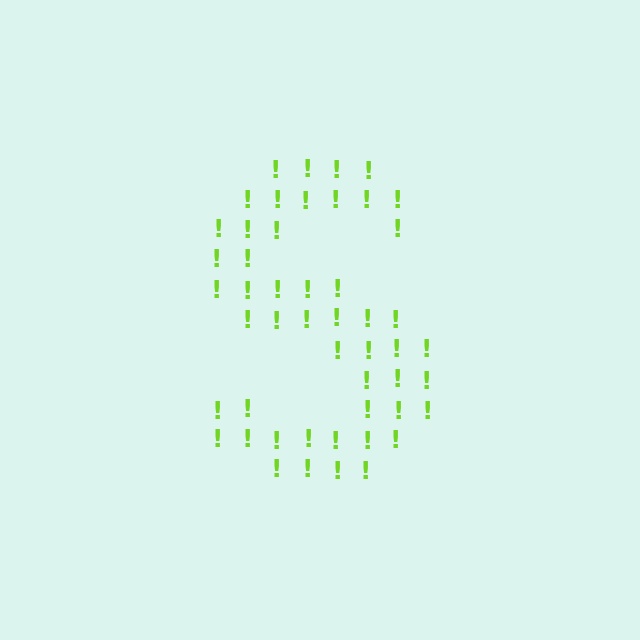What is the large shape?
The large shape is the letter S.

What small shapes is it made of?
It is made of small exclamation marks.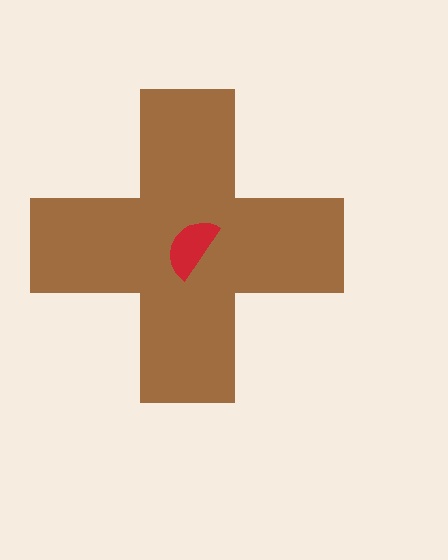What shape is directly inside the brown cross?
The red semicircle.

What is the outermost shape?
The brown cross.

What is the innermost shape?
The red semicircle.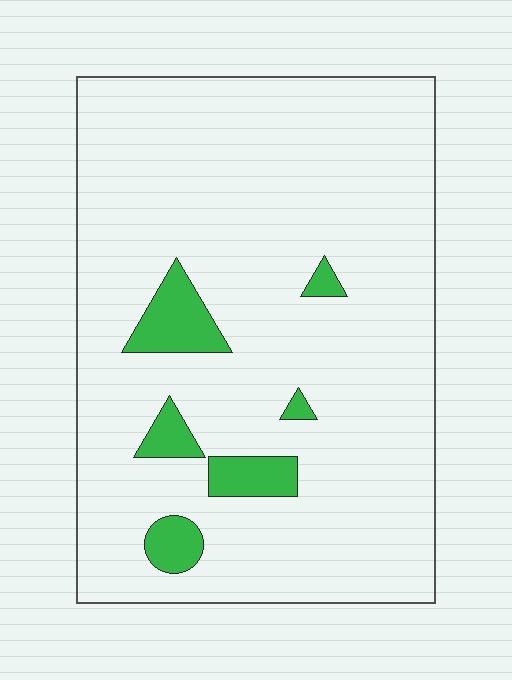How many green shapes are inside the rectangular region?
6.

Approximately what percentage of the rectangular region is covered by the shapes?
Approximately 10%.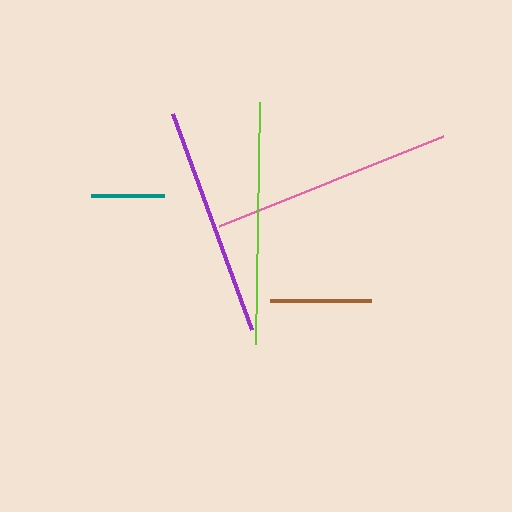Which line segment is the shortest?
The teal line is the shortest at approximately 73 pixels.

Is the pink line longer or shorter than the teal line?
The pink line is longer than the teal line.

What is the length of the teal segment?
The teal segment is approximately 73 pixels long.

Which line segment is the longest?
The lime line is the longest at approximately 242 pixels.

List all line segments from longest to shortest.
From longest to shortest: lime, pink, purple, brown, teal.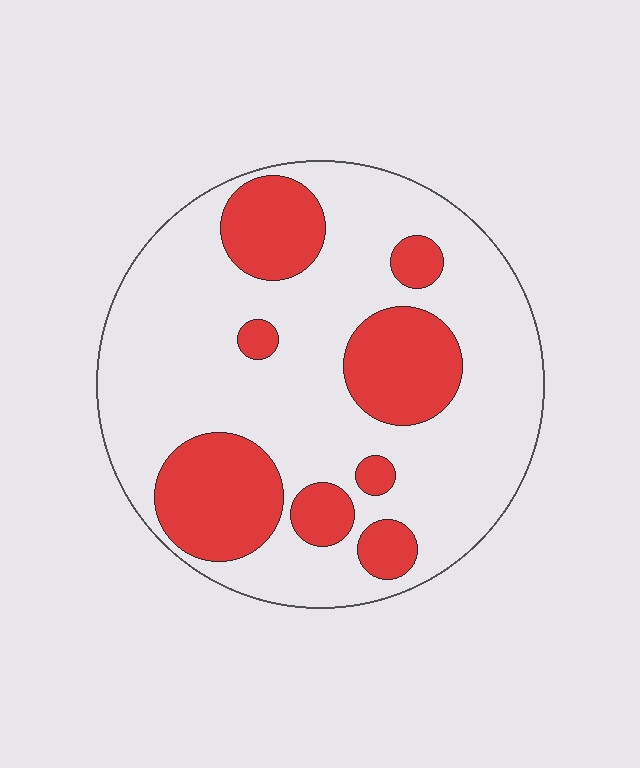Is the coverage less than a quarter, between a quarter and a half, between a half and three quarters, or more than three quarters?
Between a quarter and a half.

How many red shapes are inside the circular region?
8.